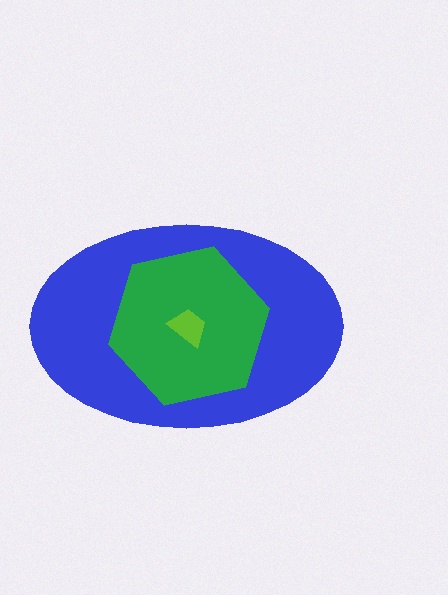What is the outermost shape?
The blue ellipse.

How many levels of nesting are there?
3.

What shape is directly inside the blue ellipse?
The green hexagon.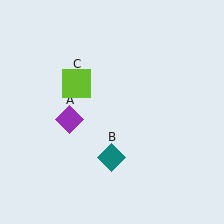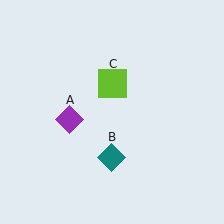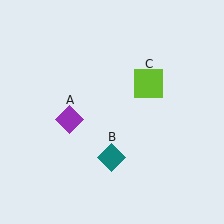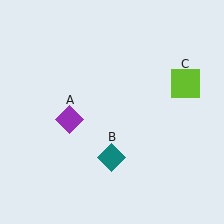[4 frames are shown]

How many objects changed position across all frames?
1 object changed position: lime square (object C).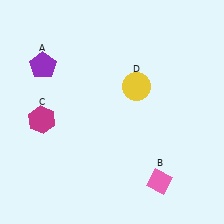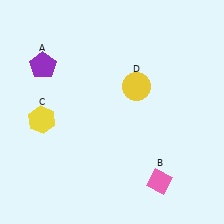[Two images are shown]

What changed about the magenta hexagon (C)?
In Image 1, C is magenta. In Image 2, it changed to yellow.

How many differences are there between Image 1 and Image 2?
There is 1 difference between the two images.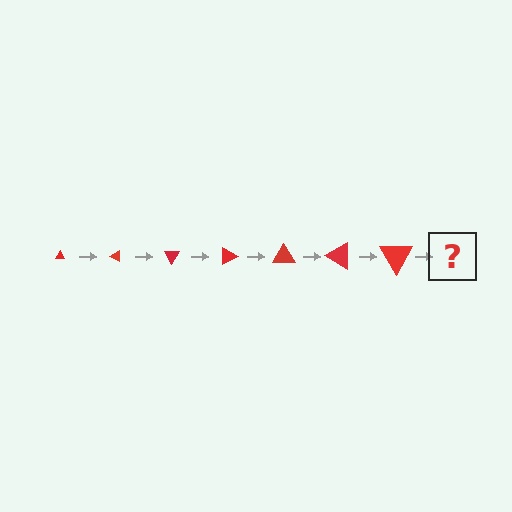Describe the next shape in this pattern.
It should be a triangle, larger than the previous one and rotated 210 degrees from the start.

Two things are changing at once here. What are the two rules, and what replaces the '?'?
The two rules are that the triangle grows larger each step and it rotates 30 degrees each step. The '?' should be a triangle, larger than the previous one and rotated 210 degrees from the start.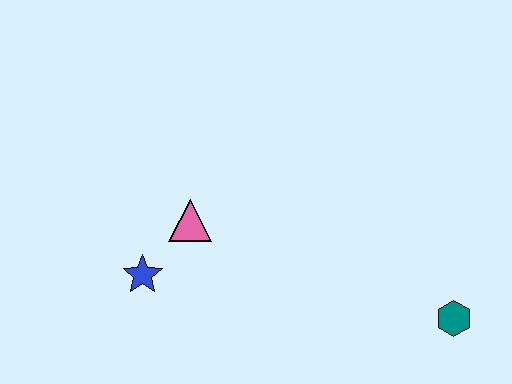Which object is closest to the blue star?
The pink triangle is closest to the blue star.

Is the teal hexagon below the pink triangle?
Yes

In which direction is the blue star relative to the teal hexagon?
The blue star is to the left of the teal hexagon.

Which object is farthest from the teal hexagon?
The blue star is farthest from the teal hexagon.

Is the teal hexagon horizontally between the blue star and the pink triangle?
No